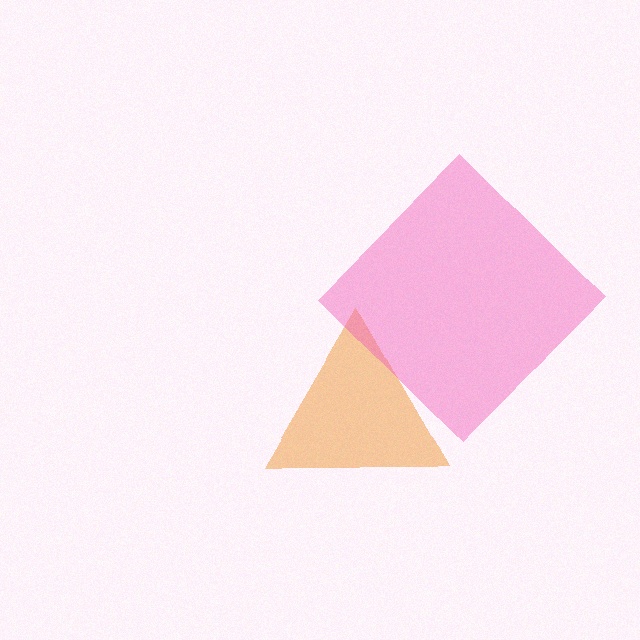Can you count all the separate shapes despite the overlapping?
Yes, there are 2 separate shapes.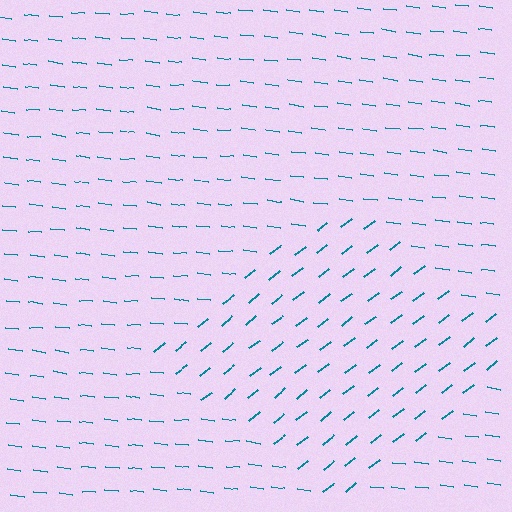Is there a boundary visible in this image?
Yes, there is a texture boundary formed by a change in line orientation.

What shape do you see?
I see a diamond.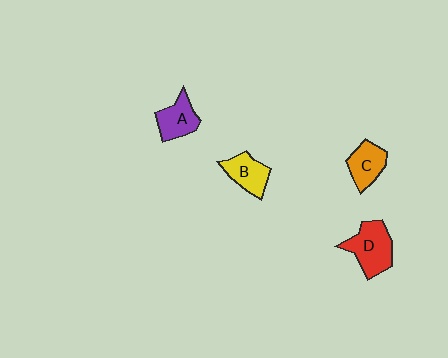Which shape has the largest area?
Shape D (red).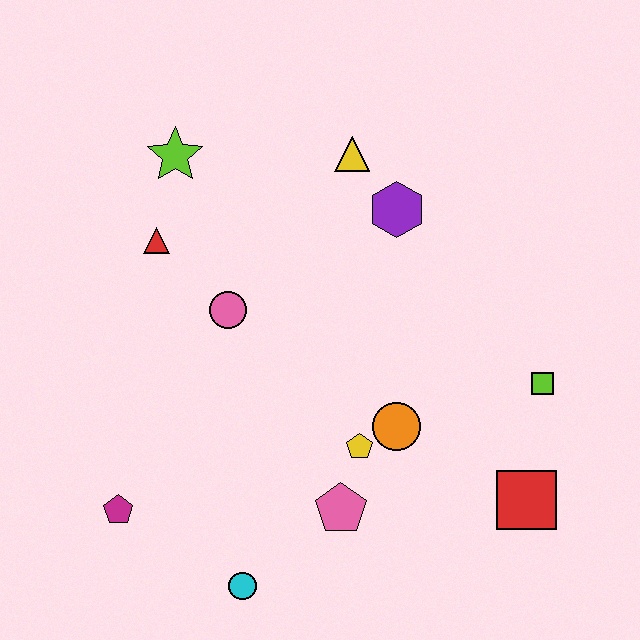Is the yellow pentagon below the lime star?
Yes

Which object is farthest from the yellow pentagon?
The lime star is farthest from the yellow pentagon.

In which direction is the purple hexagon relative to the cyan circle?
The purple hexagon is above the cyan circle.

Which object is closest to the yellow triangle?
The purple hexagon is closest to the yellow triangle.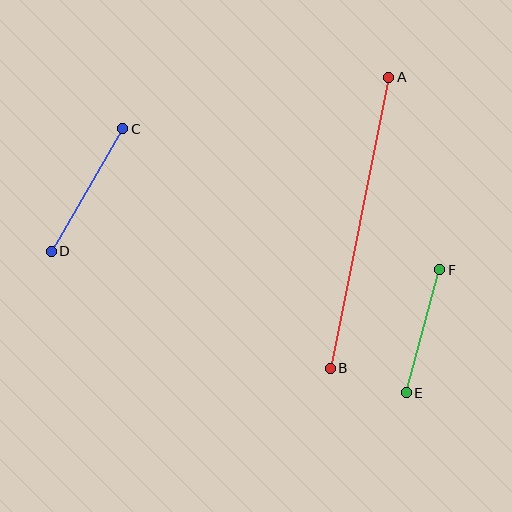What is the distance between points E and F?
The distance is approximately 128 pixels.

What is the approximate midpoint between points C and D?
The midpoint is at approximately (87, 190) pixels.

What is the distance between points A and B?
The distance is approximately 297 pixels.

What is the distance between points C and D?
The distance is approximately 142 pixels.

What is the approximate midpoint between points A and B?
The midpoint is at approximately (360, 223) pixels.